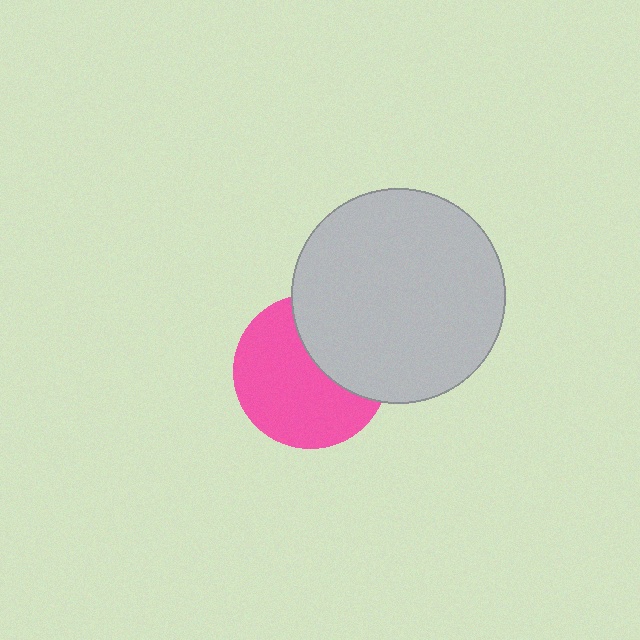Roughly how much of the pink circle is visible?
About half of it is visible (roughly 64%).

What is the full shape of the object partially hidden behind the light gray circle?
The partially hidden object is a pink circle.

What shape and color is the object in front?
The object in front is a light gray circle.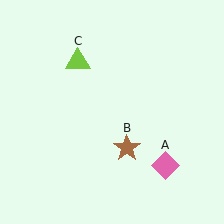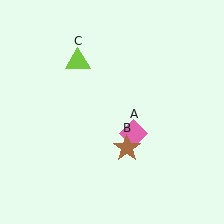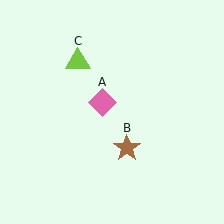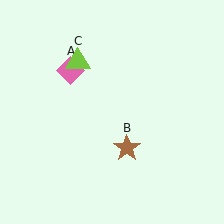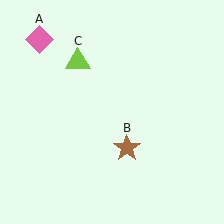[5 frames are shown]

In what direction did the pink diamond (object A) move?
The pink diamond (object A) moved up and to the left.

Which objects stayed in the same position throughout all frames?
Brown star (object B) and lime triangle (object C) remained stationary.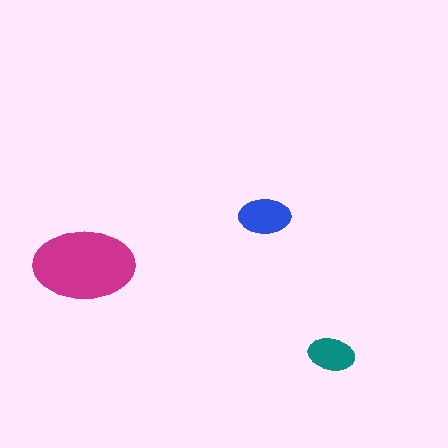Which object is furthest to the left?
The magenta ellipse is leftmost.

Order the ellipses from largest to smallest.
the magenta one, the blue one, the teal one.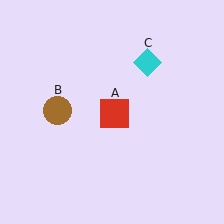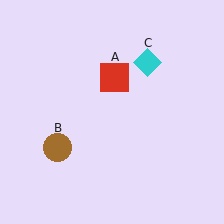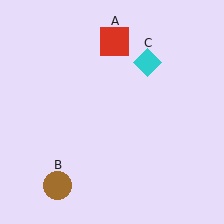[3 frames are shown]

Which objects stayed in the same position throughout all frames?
Cyan diamond (object C) remained stationary.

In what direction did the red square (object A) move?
The red square (object A) moved up.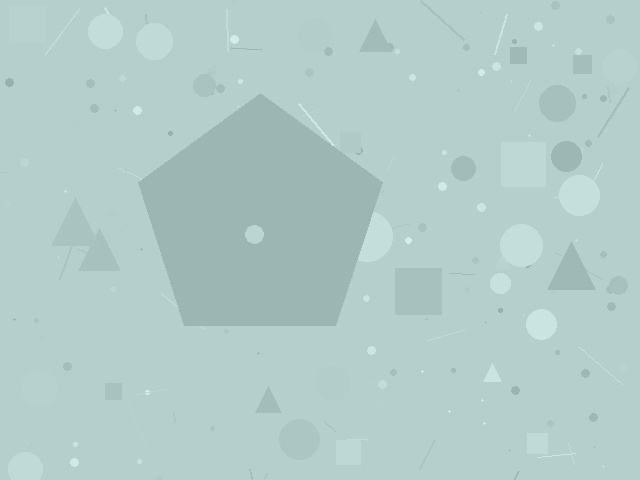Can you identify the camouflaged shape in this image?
The camouflaged shape is a pentagon.